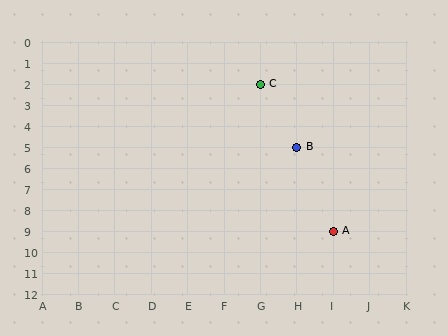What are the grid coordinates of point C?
Point C is at grid coordinates (G, 2).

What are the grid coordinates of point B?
Point B is at grid coordinates (H, 5).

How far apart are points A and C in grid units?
Points A and C are 2 columns and 7 rows apart (about 7.3 grid units diagonally).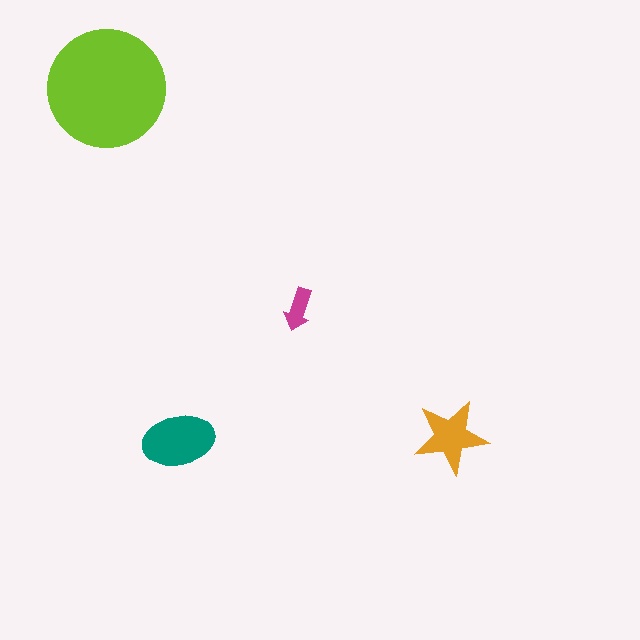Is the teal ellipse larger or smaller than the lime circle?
Smaller.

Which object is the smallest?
The magenta arrow.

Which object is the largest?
The lime circle.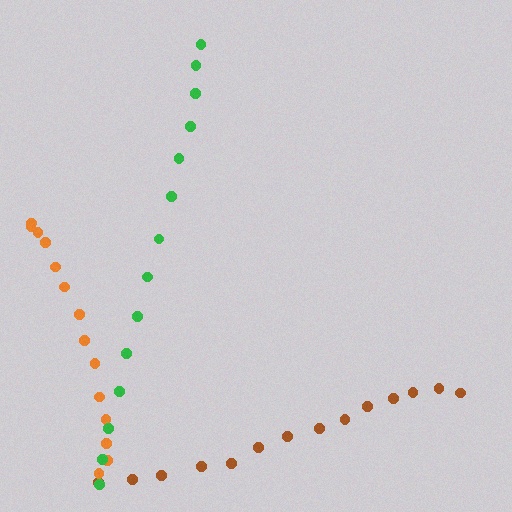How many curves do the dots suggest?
There are 3 distinct paths.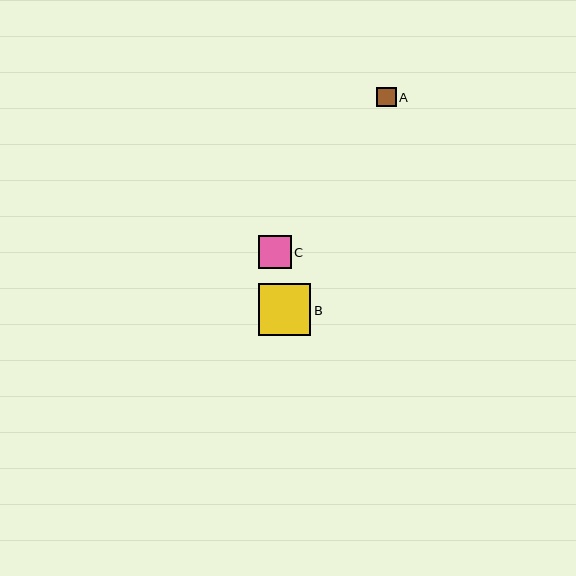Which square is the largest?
Square B is the largest with a size of approximately 52 pixels.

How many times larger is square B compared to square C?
Square B is approximately 1.6 times the size of square C.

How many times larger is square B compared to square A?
Square B is approximately 2.7 times the size of square A.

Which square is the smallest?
Square A is the smallest with a size of approximately 19 pixels.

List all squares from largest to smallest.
From largest to smallest: B, C, A.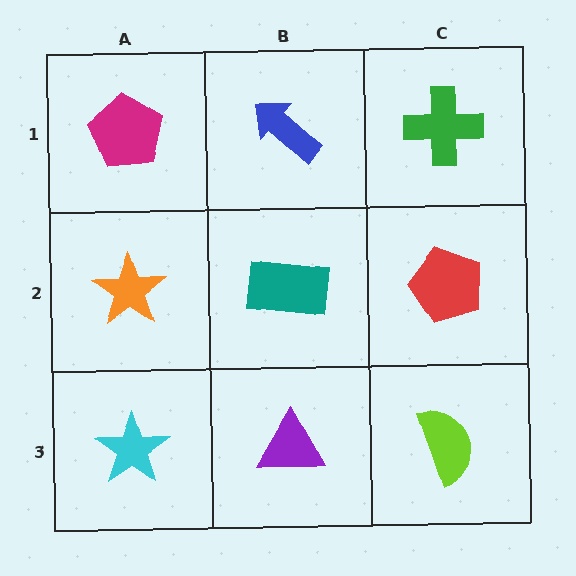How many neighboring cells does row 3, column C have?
2.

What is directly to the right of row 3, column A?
A purple triangle.